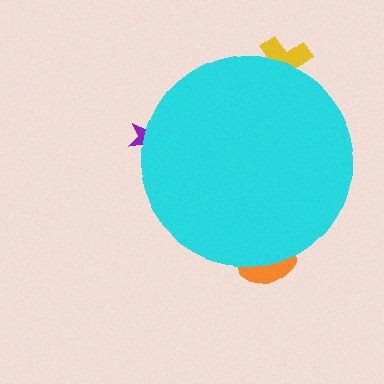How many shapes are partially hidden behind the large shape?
3 shapes are partially hidden.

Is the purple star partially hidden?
Yes, the purple star is partially hidden behind the cyan circle.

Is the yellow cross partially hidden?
Yes, the yellow cross is partially hidden behind the cyan circle.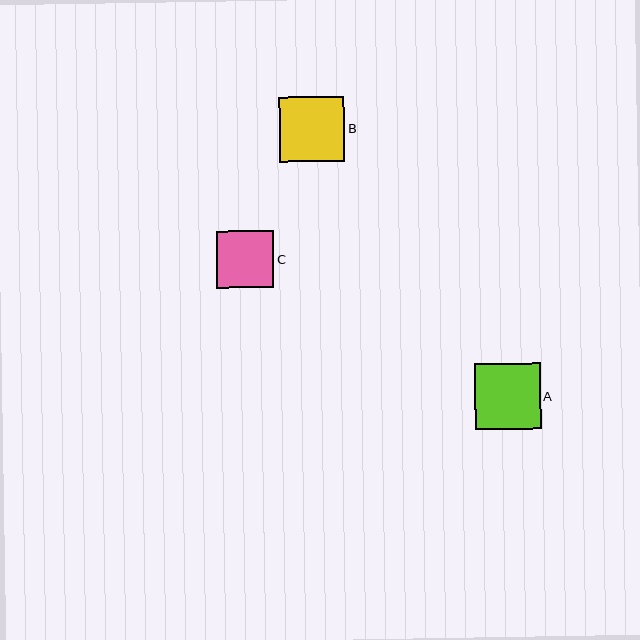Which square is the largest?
Square A is the largest with a size of approximately 66 pixels.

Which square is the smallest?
Square C is the smallest with a size of approximately 57 pixels.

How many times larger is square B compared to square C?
Square B is approximately 1.1 times the size of square C.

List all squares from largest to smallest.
From largest to smallest: A, B, C.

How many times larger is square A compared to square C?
Square A is approximately 1.2 times the size of square C.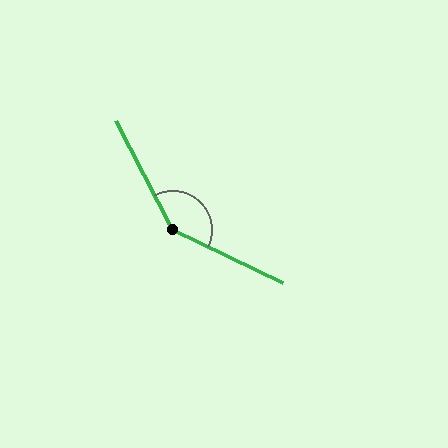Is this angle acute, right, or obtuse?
It is obtuse.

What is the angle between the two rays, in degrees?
Approximately 144 degrees.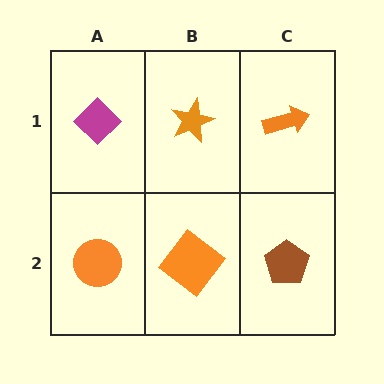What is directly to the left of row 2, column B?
An orange circle.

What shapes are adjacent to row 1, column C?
A brown pentagon (row 2, column C), an orange star (row 1, column B).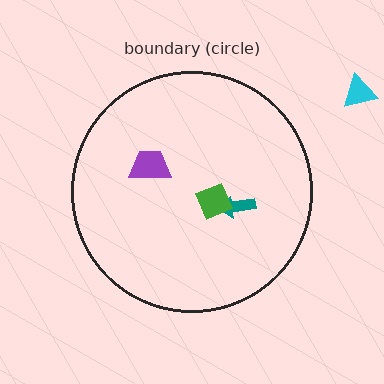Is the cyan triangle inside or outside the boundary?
Outside.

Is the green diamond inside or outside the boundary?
Inside.